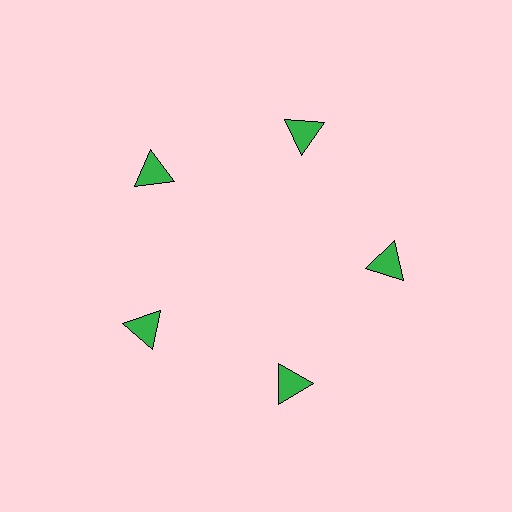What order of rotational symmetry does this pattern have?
This pattern has 5-fold rotational symmetry.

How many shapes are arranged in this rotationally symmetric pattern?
There are 5 shapes, arranged in 5 groups of 1.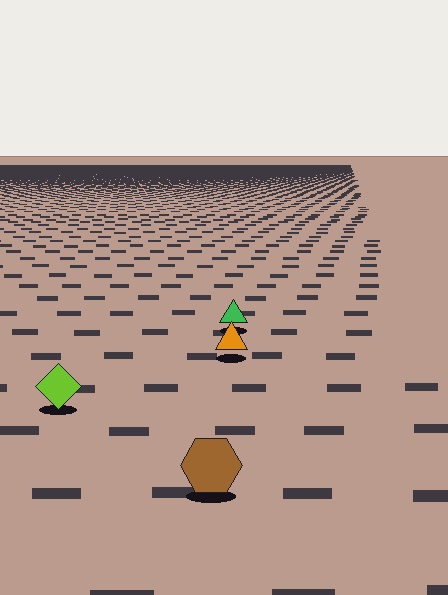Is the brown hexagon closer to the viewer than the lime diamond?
Yes. The brown hexagon is closer — you can tell from the texture gradient: the ground texture is coarser near it.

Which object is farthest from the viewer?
The green triangle is farthest from the viewer. It appears smaller and the ground texture around it is denser.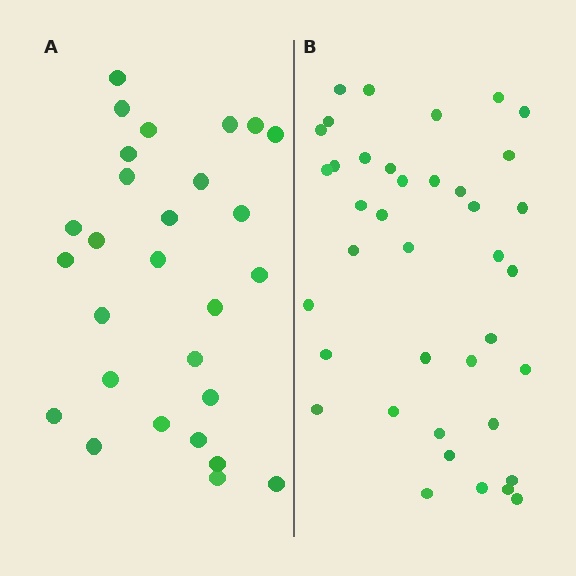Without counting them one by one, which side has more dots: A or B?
Region B (the right region) has more dots.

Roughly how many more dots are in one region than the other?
Region B has roughly 12 or so more dots than region A.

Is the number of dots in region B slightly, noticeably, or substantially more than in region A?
Region B has noticeably more, but not dramatically so. The ratio is roughly 1.4 to 1.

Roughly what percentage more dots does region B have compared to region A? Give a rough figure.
About 40% more.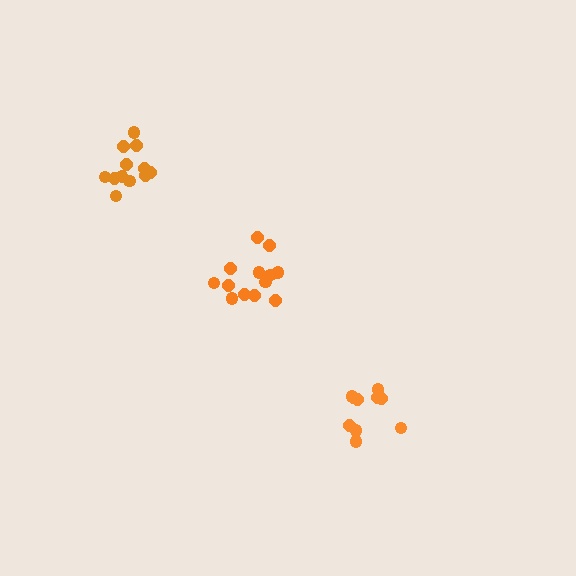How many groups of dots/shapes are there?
There are 3 groups.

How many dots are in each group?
Group 1: 13 dots, Group 2: 12 dots, Group 3: 10 dots (35 total).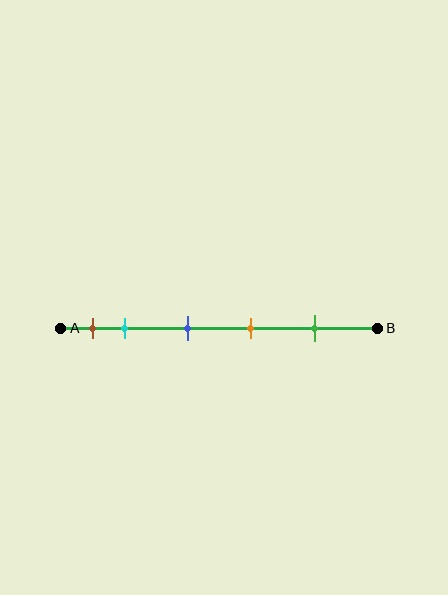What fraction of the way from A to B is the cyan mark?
The cyan mark is approximately 20% (0.2) of the way from A to B.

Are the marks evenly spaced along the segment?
No, the marks are not evenly spaced.